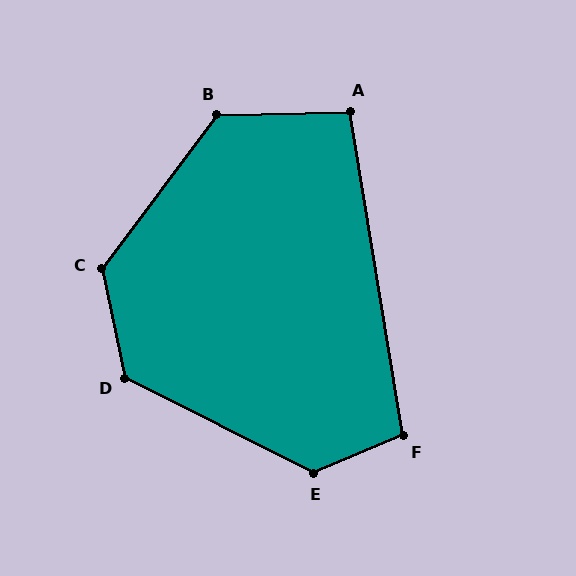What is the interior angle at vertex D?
Approximately 128 degrees (obtuse).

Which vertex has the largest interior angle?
C, at approximately 132 degrees.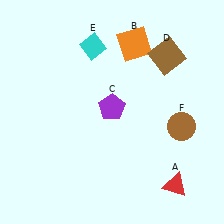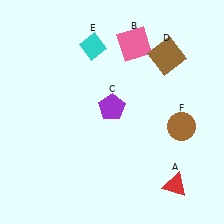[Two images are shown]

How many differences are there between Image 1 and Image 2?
There is 1 difference between the two images.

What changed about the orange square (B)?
In Image 1, B is orange. In Image 2, it changed to pink.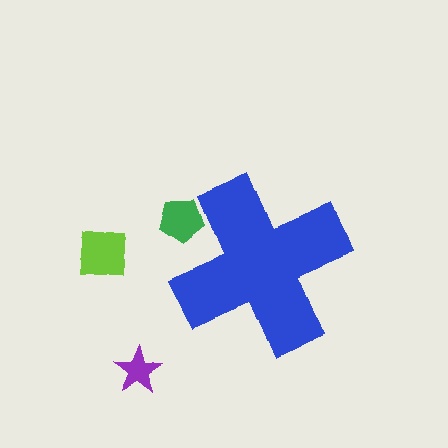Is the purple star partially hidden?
No, the purple star is fully visible.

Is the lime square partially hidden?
No, the lime square is fully visible.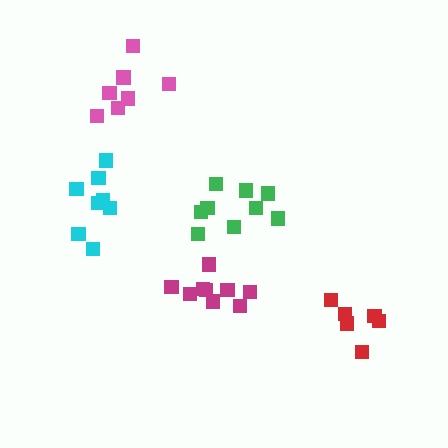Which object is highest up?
The pink cluster is topmost.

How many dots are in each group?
Group 1: 7 dots, Group 2: 6 dots, Group 3: 8 dots, Group 4: 9 dots, Group 5: 9 dots (39 total).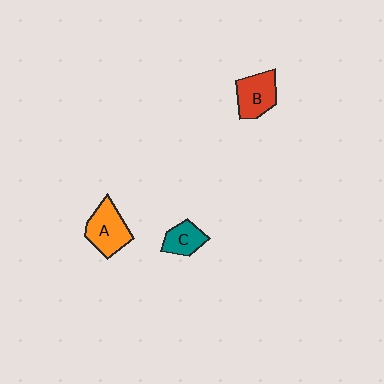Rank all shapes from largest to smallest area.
From largest to smallest: A (orange), B (red), C (teal).